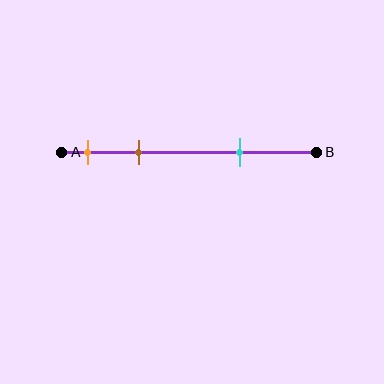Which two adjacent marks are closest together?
The orange and brown marks are the closest adjacent pair.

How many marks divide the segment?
There are 3 marks dividing the segment.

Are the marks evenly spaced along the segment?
No, the marks are not evenly spaced.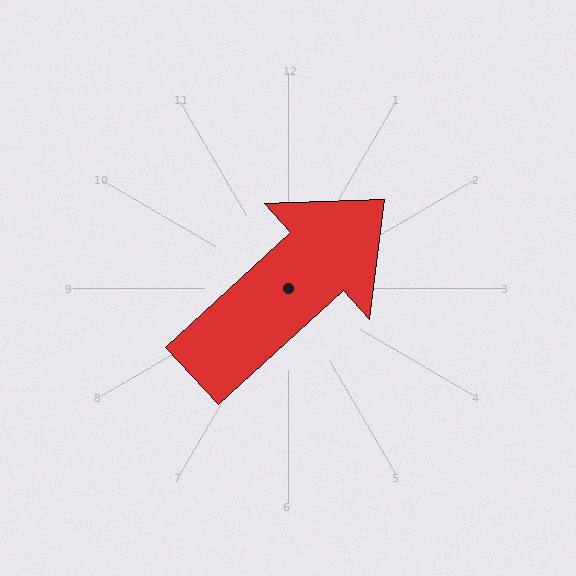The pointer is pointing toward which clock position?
Roughly 2 o'clock.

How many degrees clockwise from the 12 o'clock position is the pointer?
Approximately 48 degrees.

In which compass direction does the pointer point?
Northeast.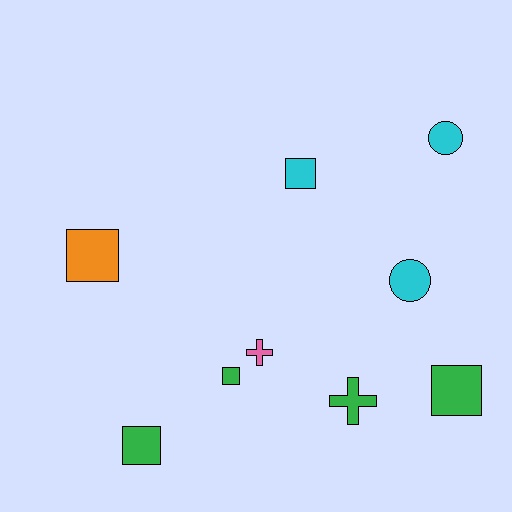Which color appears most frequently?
Green, with 4 objects.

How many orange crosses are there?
There are no orange crosses.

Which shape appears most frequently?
Square, with 5 objects.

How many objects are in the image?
There are 9 objects.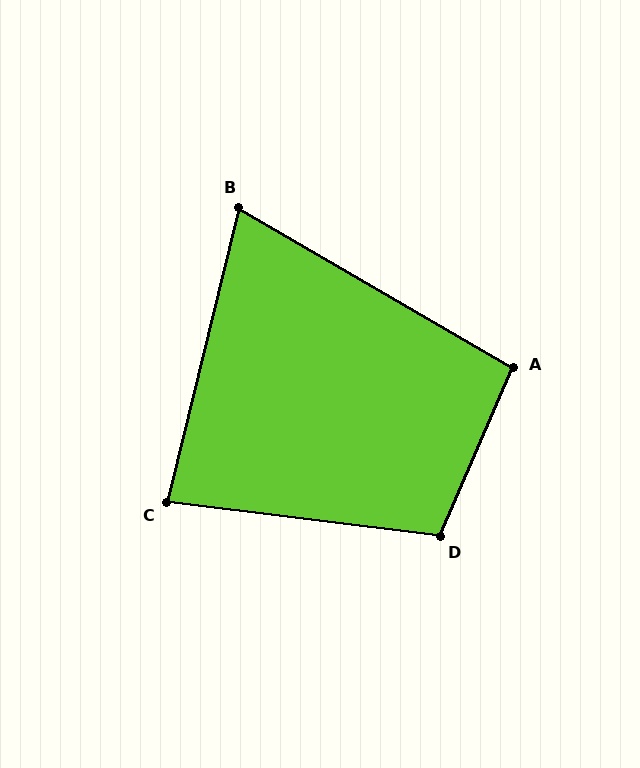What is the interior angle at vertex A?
Approximately 97 degrees (obtuse).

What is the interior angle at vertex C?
Approximately 83 degrees (acute).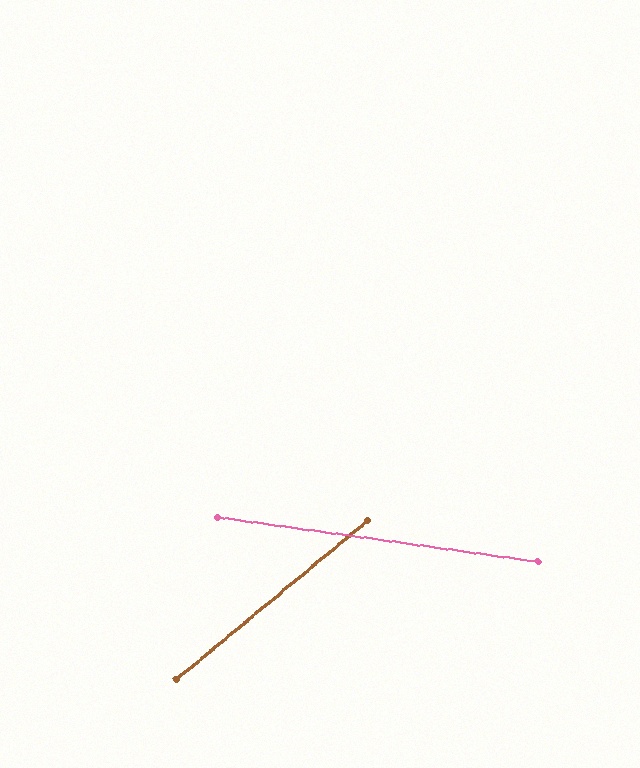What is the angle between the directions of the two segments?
Approximately 48 degrees.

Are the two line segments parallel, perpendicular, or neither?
Neither parallel nor perpendicular — they differ by about 48°.